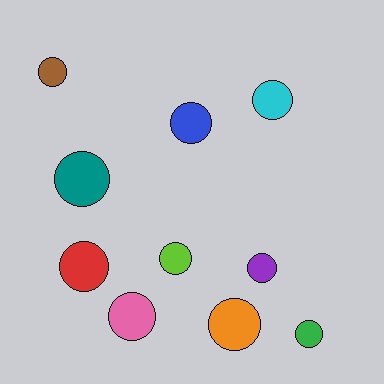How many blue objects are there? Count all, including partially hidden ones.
There is 1 blue object.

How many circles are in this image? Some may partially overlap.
There are 10 circles.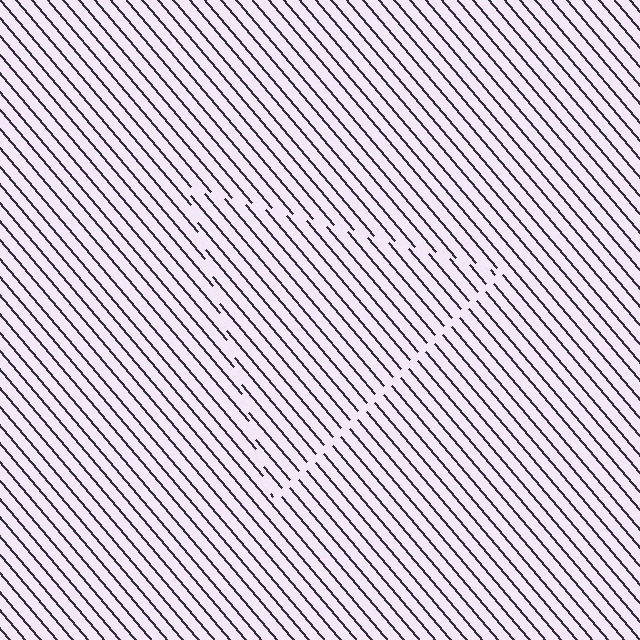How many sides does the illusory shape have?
3 sides — the line-ends trace a triangle.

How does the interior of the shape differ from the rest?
The interior of the shape contains the same grating, shifted by half a period — the contour is defined by the phase discontinuity where line-ends from the inner and outer gratings abut.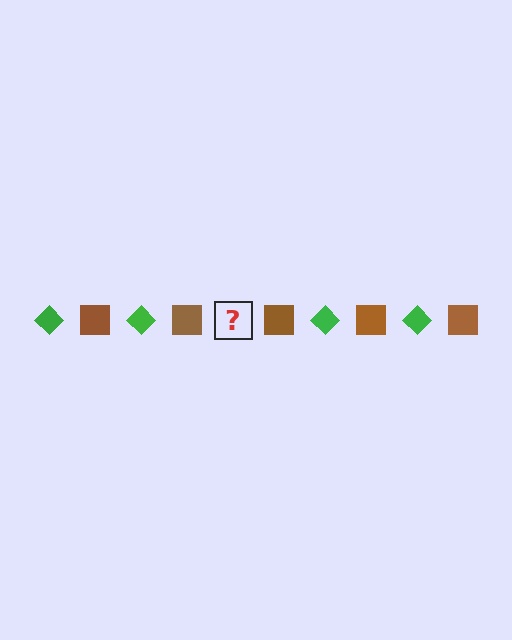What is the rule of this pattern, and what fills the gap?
The rule is that the pattern alternates between green diamond and brown square. The gap should be filled with a green diamond.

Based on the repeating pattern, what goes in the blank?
The blank should be a green diamond.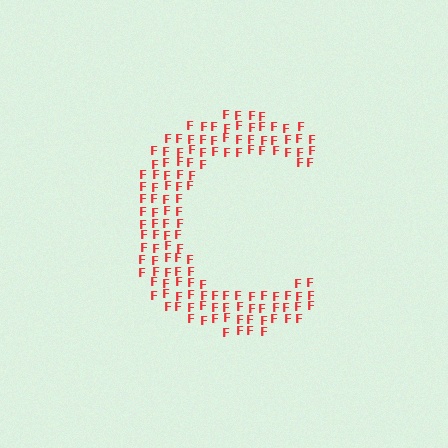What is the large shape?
The large shape is the letter C.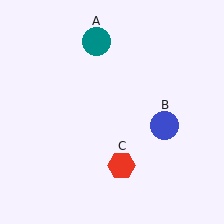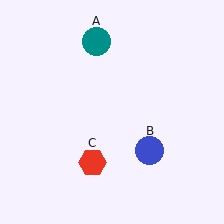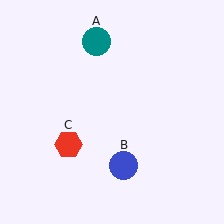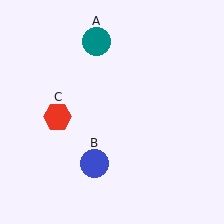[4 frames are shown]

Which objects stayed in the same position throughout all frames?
Teal circle (object A) remained stationary.